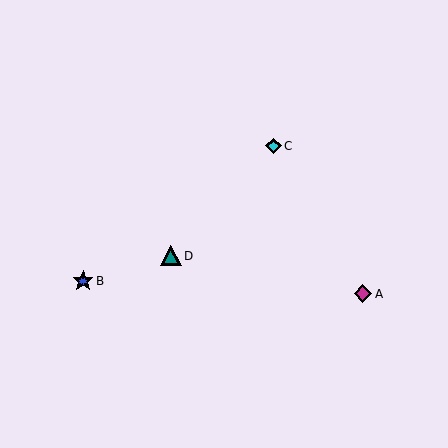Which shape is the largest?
The blue star (labeled B) is the largest.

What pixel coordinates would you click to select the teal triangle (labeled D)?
Click at (171, 256) to select the teal triangle D.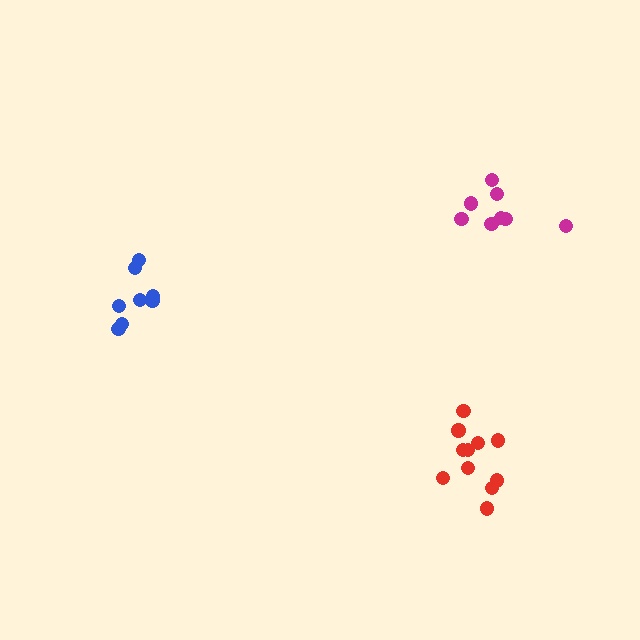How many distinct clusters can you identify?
There are 3 distinct clusters.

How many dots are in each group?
Group 1: 8 dots, Group 2: 11 dots, Group 3: 8 dots (27 total).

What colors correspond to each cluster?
The clusters are colored: magenta, red, blue.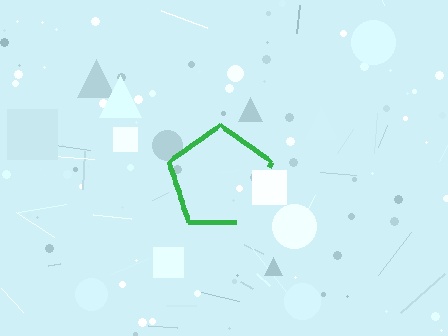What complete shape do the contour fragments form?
The contour fragments form a pentagon.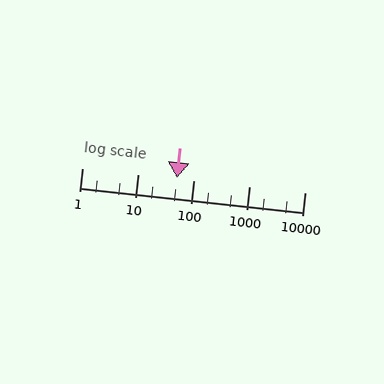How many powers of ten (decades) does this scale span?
The scale spans 4 decades, from 1 to 10000.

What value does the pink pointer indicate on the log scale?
The pointer indicates approximately 51.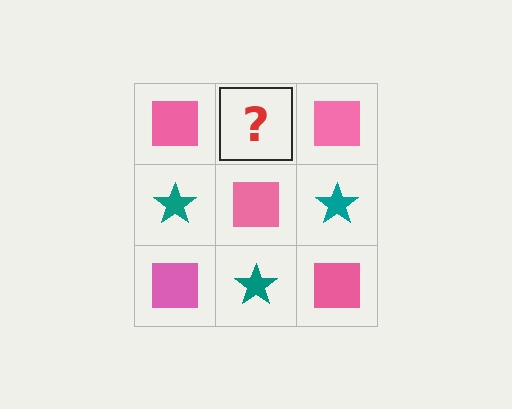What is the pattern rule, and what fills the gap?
The rule is that it alternates pink square and teal star in a checkerboard pattern. The gap should be filled with a teal star.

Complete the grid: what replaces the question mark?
The question mark should be replaced with a teal star.